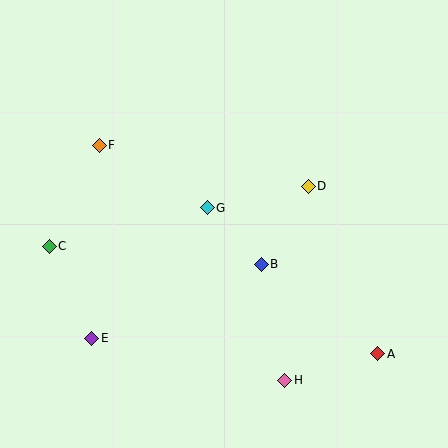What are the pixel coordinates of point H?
Point H is at (285, 380).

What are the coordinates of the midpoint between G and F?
The midpoint between G and F is at (153, 176).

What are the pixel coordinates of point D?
Point D is at (308, 186).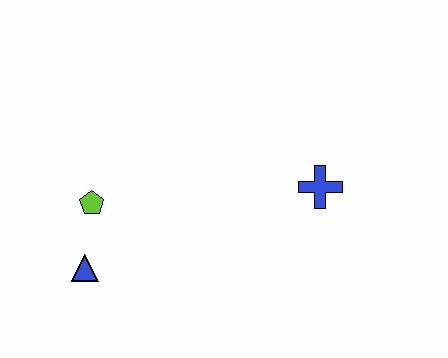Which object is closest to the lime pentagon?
The blue triangle is closest to the lime pentagon.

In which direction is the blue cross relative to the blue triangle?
The blue cross is to the right of the blue triangle.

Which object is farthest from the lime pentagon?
The blue cross is farthest from the lime pentagon.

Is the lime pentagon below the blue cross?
Yes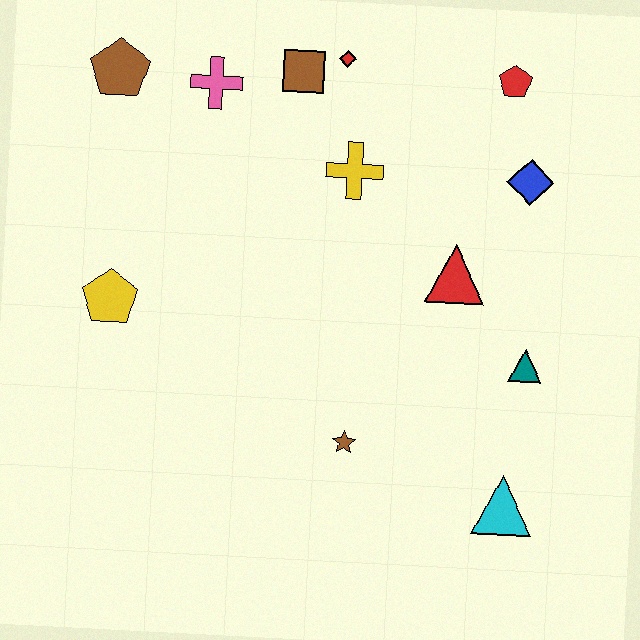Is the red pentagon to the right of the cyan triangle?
No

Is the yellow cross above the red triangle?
Yes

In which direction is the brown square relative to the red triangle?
The brown square is above the red triangle.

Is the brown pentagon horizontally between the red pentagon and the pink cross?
No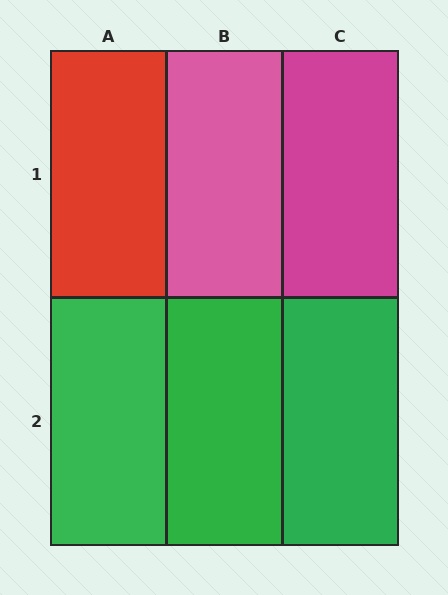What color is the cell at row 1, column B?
Pink.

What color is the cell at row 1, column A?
Red.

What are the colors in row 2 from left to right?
Green, green, green.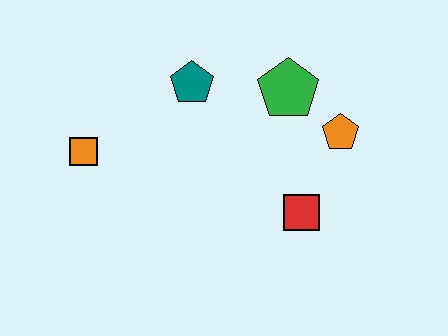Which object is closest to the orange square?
The teal pentagon is closest to the orange square.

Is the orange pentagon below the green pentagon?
Yes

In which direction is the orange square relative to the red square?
The orange square is to the left of the red square.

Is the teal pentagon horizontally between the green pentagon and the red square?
No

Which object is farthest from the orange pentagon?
The orange square is farthest from the orange pentagon.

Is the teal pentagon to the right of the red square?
No